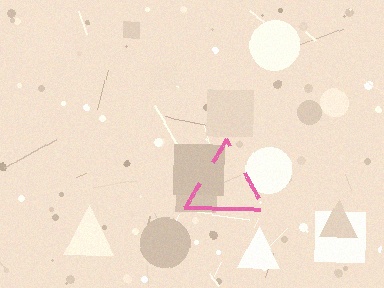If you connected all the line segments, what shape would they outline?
They would outline a triangle.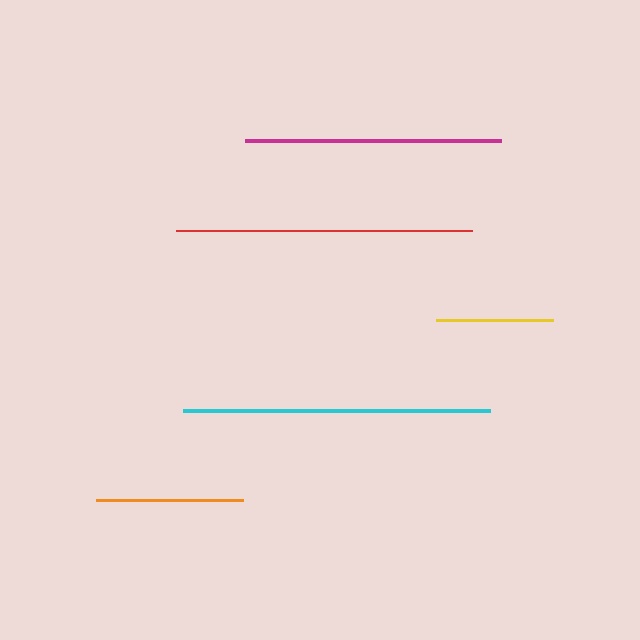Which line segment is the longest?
The cyan line is the longest at approximately 307 pixels.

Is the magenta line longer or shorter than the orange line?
The magenta line is longer than the orange line.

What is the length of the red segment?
The red segment is approximately 296 pixels long.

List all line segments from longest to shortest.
From longest to shortest: cyan, red, magenta, orange, yellow.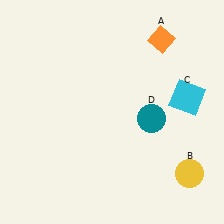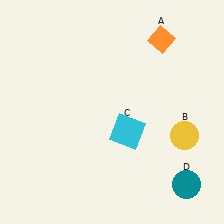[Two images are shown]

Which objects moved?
The objects that moved are: the yellow circle (B), the cyan square (C), the teal circle (D).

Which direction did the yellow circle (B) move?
The yellow circle (B) moved up.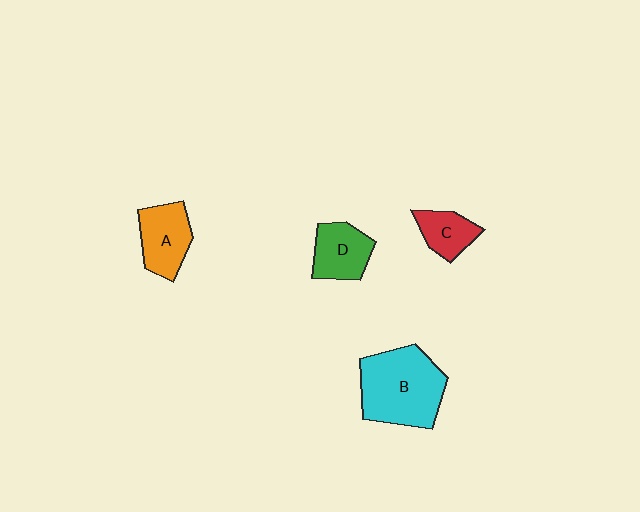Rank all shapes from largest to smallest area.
From largest to smallest: B (cyan), A (orange), D (green), C (red).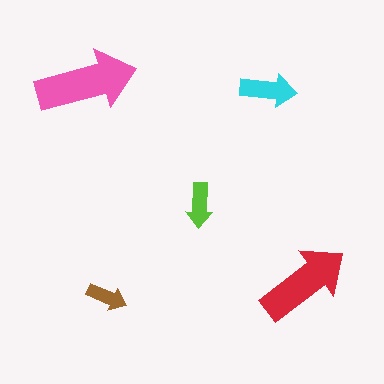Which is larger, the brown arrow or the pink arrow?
The pink one.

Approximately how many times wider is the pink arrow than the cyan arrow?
About 2 times wider.